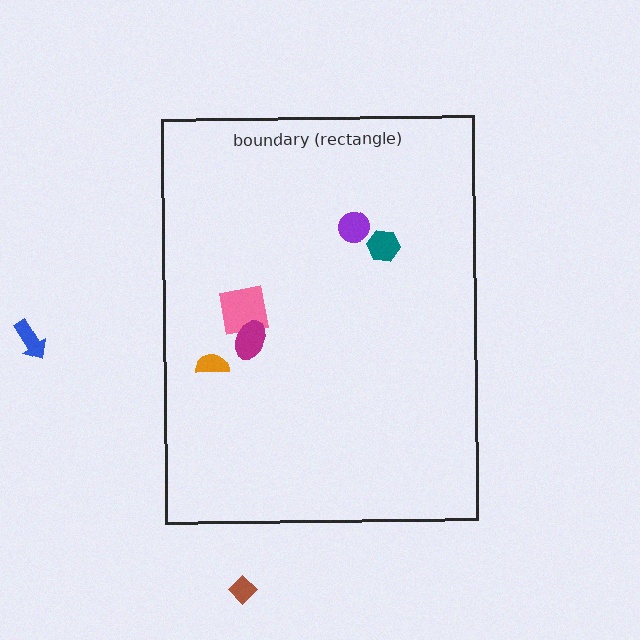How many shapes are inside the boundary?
5 inside, 2 outside.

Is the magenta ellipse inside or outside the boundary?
Inside.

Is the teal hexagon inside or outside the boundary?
Inside.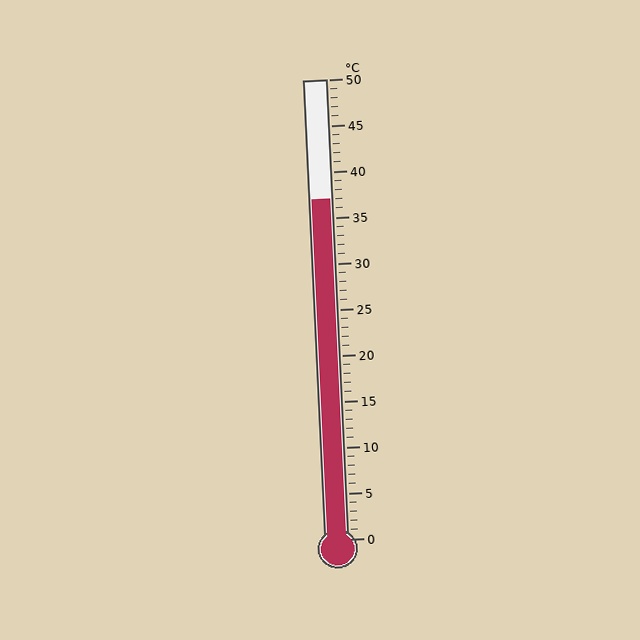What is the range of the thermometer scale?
The thermometer scale ranges from 0°C to 50°C.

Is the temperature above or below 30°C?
The temperature is above 30°C.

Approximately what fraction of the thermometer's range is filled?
The thermometer is filled to approximately 75% of its range.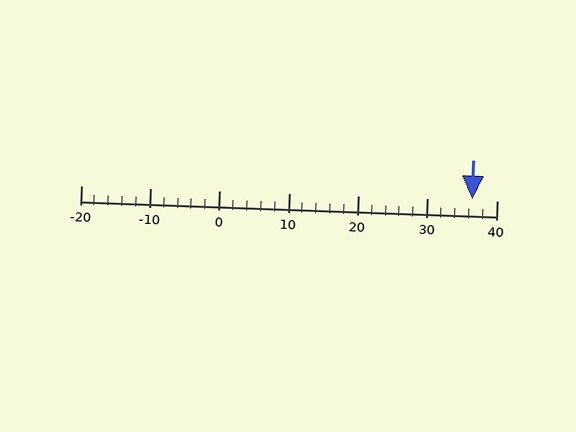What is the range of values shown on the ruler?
The ruler shows values from -20 to 40.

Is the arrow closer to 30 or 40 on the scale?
The arrow is closer to 40.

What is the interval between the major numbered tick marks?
The major tick marks are spaced 10 units apart.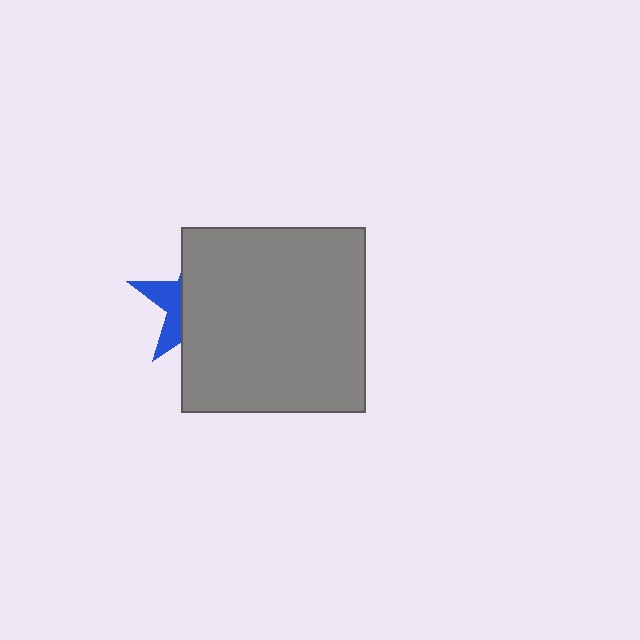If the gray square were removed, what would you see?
You would see the complete blue star.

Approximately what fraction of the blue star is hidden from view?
Roughly 69% of the blue star is hidden behind the gray square.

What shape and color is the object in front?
The object in front is a gray square.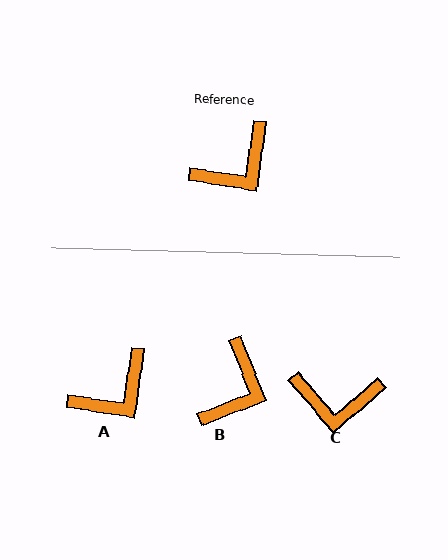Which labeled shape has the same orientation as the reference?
A.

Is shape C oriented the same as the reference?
No, it is off by about 41 degrees.